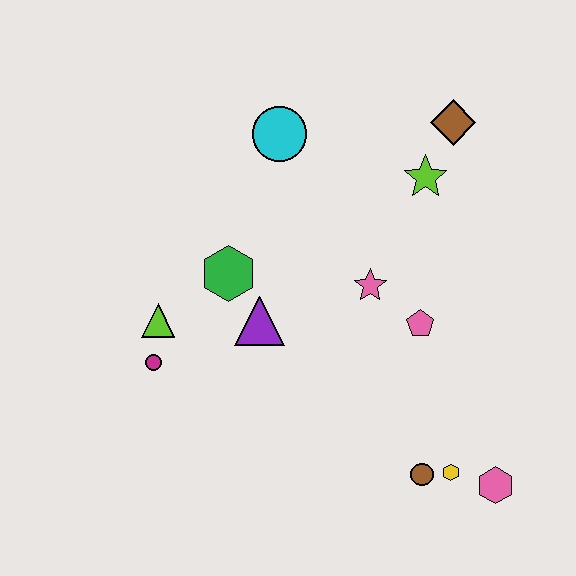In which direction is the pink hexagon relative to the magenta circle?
The pink hexagon is to the right of the magenta circle.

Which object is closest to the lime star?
The brown diamond is closest to the lime star.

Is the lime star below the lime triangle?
No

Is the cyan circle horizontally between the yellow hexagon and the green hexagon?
Yes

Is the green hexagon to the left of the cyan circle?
Yes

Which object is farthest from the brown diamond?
The magenta circle is farthest from the brown diamond.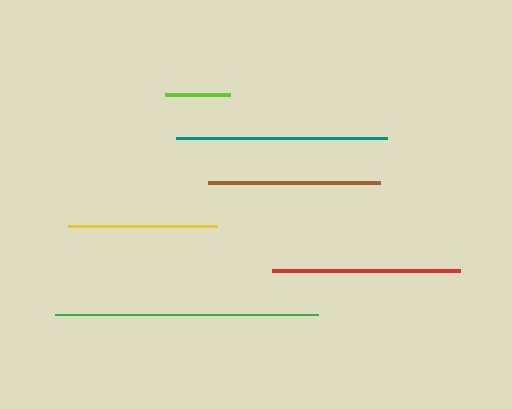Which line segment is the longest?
The green line is the longest at approximately 263 pixels.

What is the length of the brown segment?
The brown segment is approximately 172 pixels long.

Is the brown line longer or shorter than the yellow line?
The brown line is longer than the yellow line.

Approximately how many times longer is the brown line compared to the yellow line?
The brown line is approximately 1.2 times the length of the yellow line.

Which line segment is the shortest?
The lime line is the shortest at approximately 65 pixels.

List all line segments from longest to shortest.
From longest to shortest: green, teal, red, brown, yellow, lime.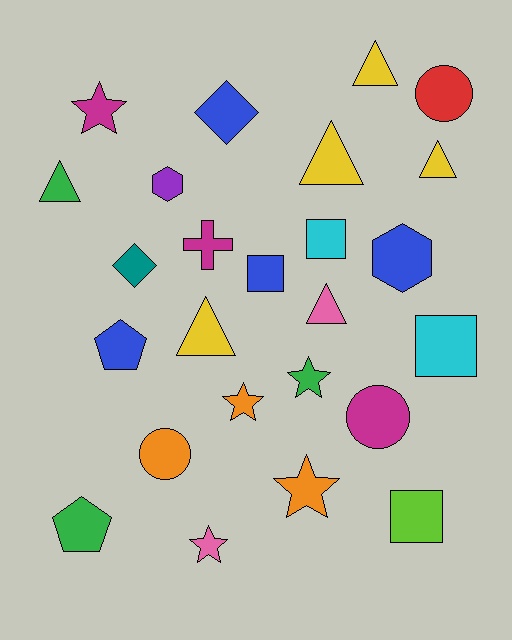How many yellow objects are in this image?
There are 4 yellow objects.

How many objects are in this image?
There are 25 objects.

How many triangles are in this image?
There are 6 triangles.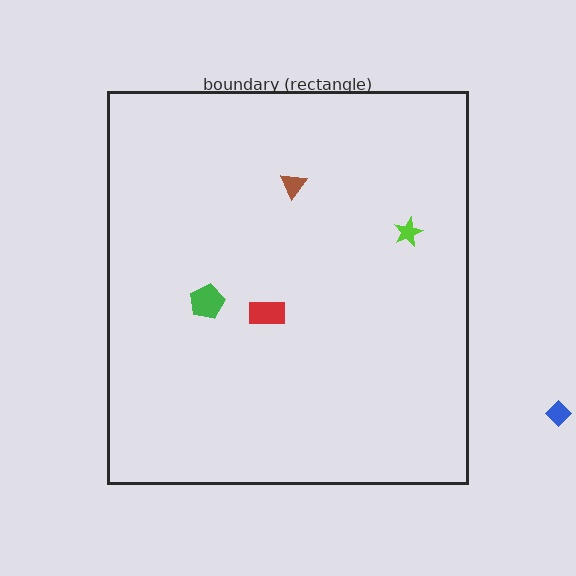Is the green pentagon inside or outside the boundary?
Inside.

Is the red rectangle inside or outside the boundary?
Inside.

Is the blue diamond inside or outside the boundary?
Outside.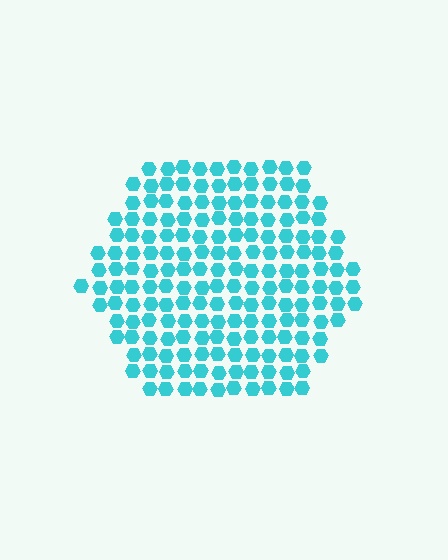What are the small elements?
The small elements are hexagons.